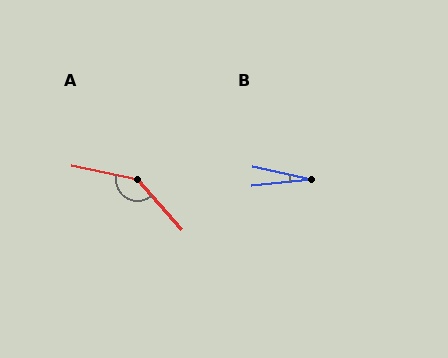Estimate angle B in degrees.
Approximately 19 degrees.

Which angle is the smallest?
B, at approximately 19 degrees.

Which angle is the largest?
A, at approximately 143 degrees.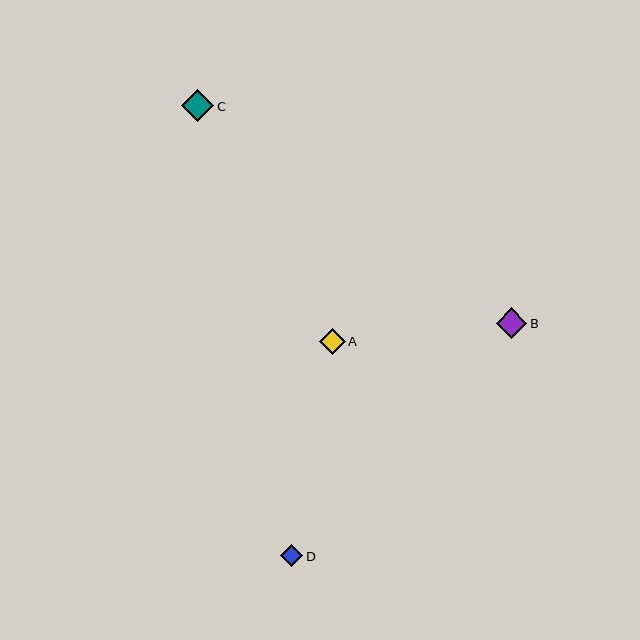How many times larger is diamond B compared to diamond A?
Diamond B is approximately 1.2 times the size of diamond A.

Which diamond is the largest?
Diamond C is the largest with a size of approximately 32 pixels.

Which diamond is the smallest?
Diamond D is the smallest with a size of approximately 22 pixels.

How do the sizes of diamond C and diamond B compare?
Diamond C and diamond B are approximately the same size.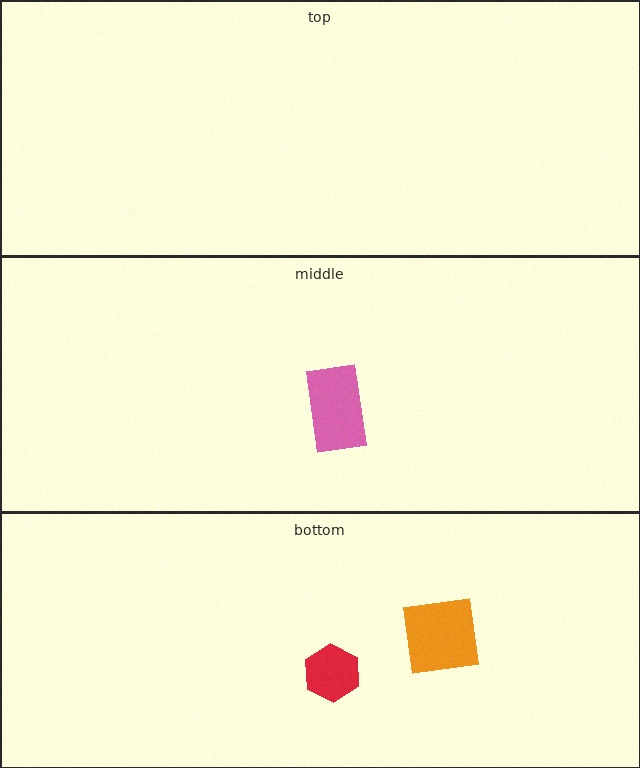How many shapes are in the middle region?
1.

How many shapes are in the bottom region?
2.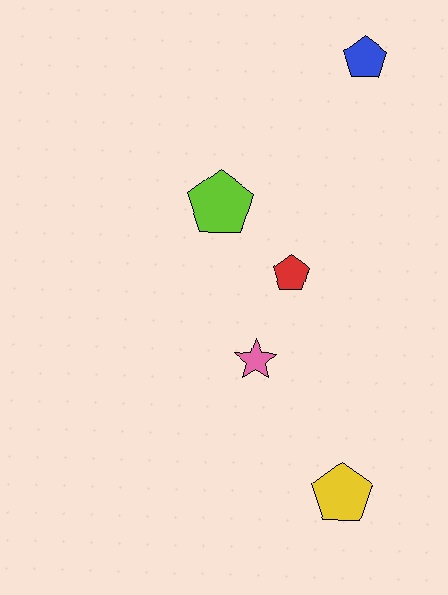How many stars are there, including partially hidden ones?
There is 1 star.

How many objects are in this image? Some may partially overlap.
There are 5 objects.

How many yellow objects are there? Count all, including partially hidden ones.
There is 1 yellow object.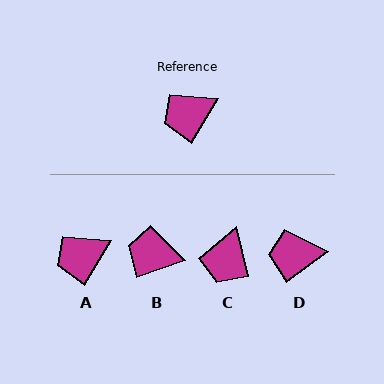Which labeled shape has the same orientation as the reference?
A.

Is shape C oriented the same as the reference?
No, it is off by about 46 degrees.